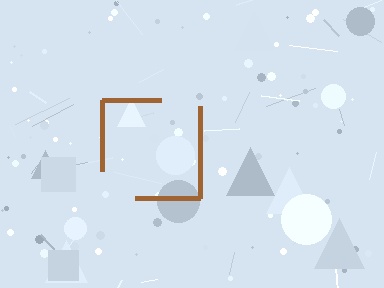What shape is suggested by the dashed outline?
The dashed outline suggests a square.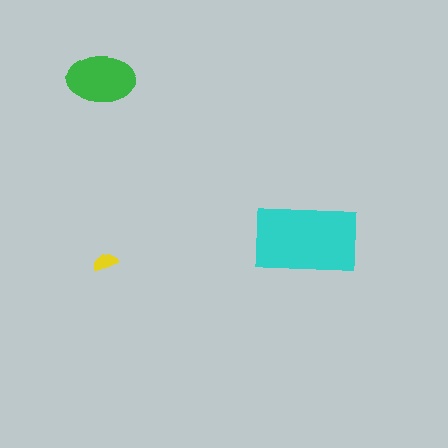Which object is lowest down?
The yellow semicircle is bottommost.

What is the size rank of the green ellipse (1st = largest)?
2nd.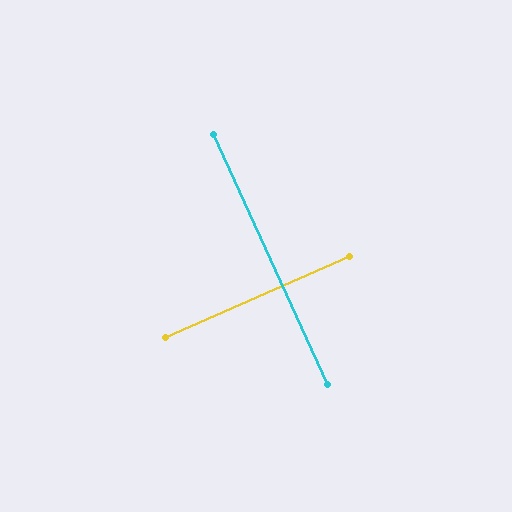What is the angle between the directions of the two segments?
Approximately 89 degrees.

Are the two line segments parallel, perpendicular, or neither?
Perpendicular — they meet at approximately 89°.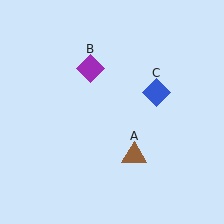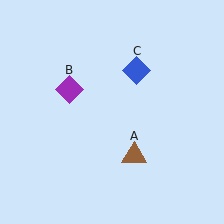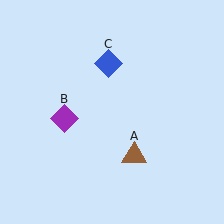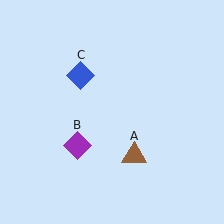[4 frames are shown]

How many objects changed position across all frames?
2 objects changed position: purple diamond (object B), blue diamond (object C).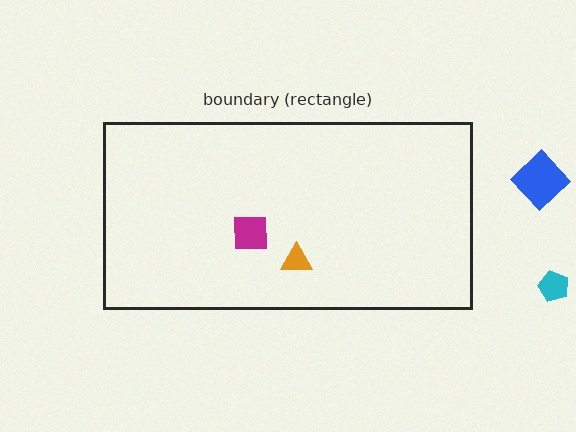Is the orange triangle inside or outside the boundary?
Inside.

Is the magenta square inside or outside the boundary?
Inside.